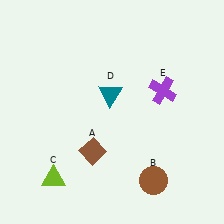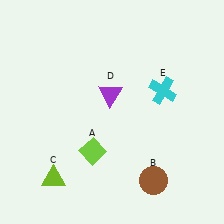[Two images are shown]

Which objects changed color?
A changed from brown to lime. D changed from teal to purple. E changed from purple to cyan.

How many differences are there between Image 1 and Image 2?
There are 3 differences between the two images.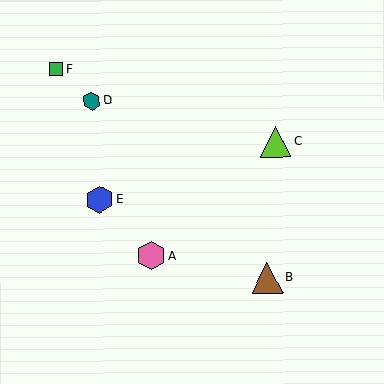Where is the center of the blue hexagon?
The center of the blue hexagon is at (99, 200).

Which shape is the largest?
The lime triangle (labeled C) is the largest.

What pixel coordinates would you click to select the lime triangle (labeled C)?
Click at (275, 142) to select the lime triangle C.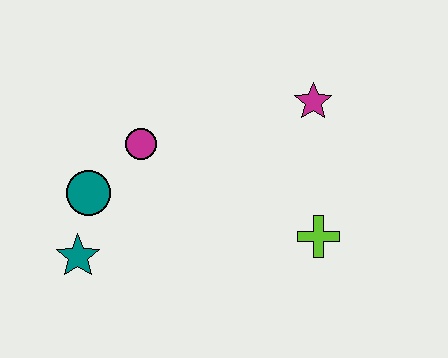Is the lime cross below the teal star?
No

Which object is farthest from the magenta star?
The teal star is farthest from the magenta star.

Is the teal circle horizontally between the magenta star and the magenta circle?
No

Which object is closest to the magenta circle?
The teal circle is closest to the magenta circle.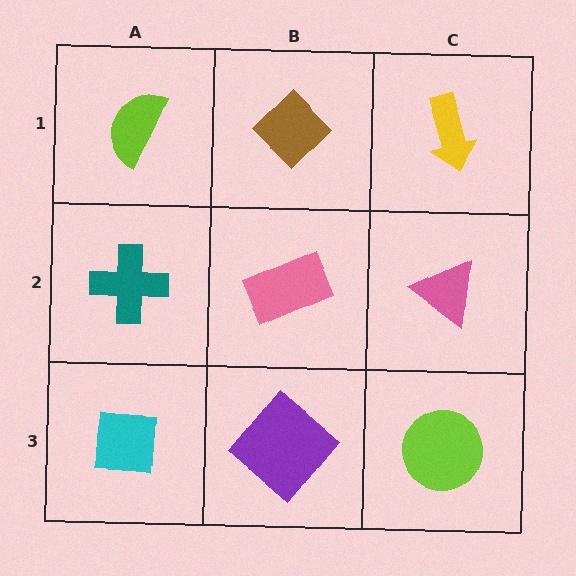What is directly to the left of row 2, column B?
A teal cross.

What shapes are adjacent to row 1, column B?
A pink rectangle (row 2, column B), a lime semicircle (row 1, column A), a yellow arrow (row 1, column C).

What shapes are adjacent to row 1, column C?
A pink triangle (row 2, column C), a brown diamond (row 1, column B).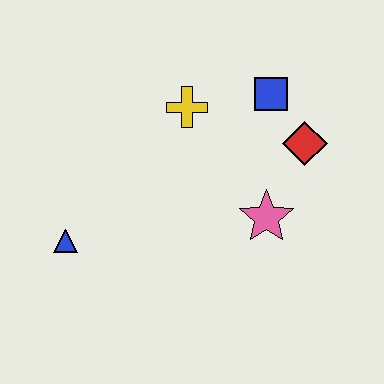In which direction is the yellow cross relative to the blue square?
The yellow cross is to the left of the blue square.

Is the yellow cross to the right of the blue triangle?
Yes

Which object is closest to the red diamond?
The blue square is closest to the red diamond.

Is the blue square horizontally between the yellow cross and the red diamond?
Yes